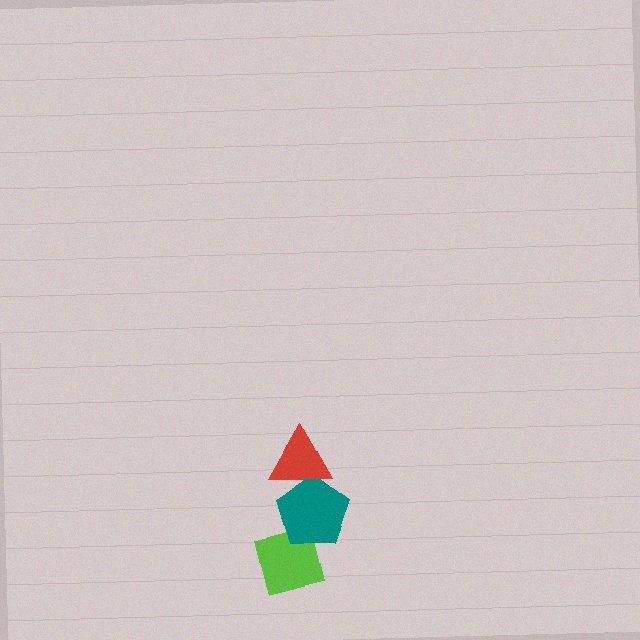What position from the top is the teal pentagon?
The teal pentagon is 2nd from the top.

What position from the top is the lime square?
The lime square is 3rd from the top.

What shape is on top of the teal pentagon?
The red triangle is on top of the teal pentagon.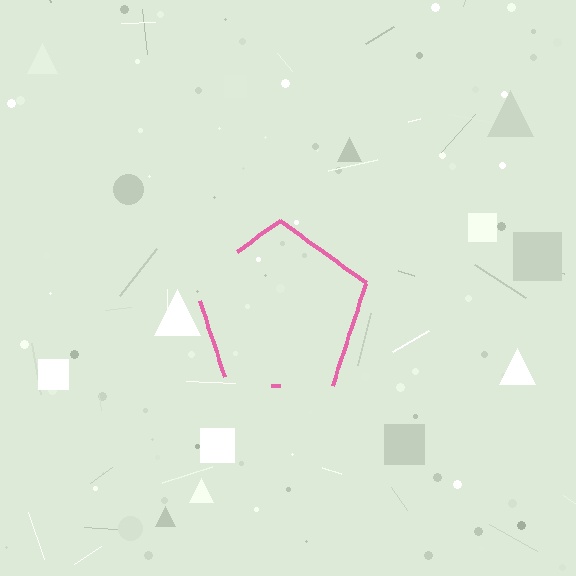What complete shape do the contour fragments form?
The contour fragments form a pentagon.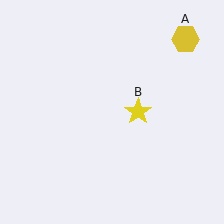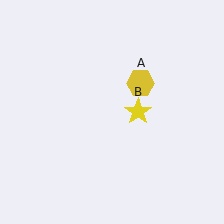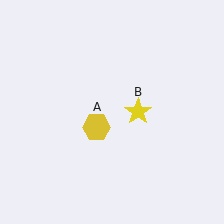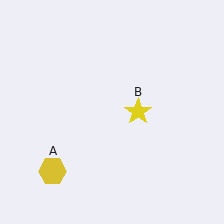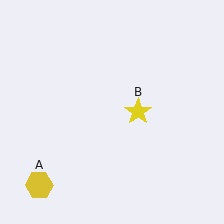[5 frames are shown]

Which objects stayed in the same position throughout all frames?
Yellow star (object B) remained stationary.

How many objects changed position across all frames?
1 object changed position: yellow hexagon (object A).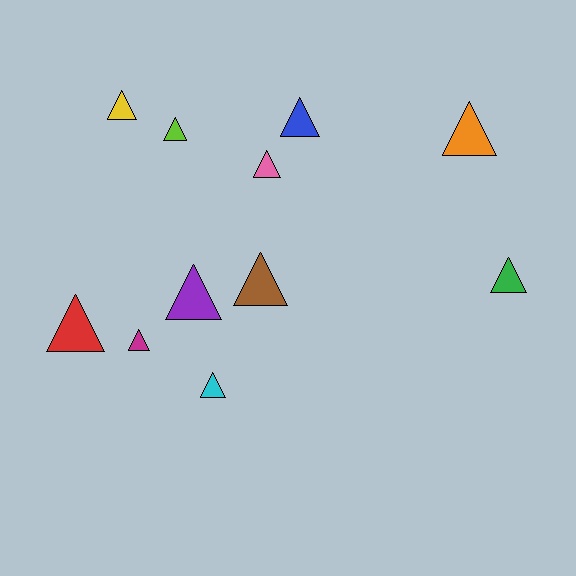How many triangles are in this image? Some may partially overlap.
There are 11 triangles.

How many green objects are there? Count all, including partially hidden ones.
There is 1 green object.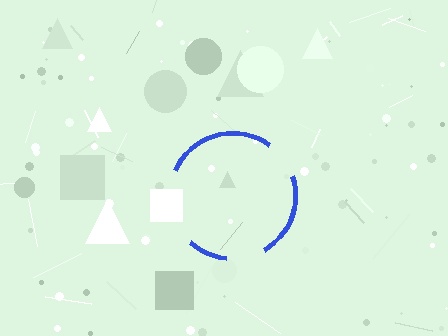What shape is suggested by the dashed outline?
The dashed outline suggests a circle.